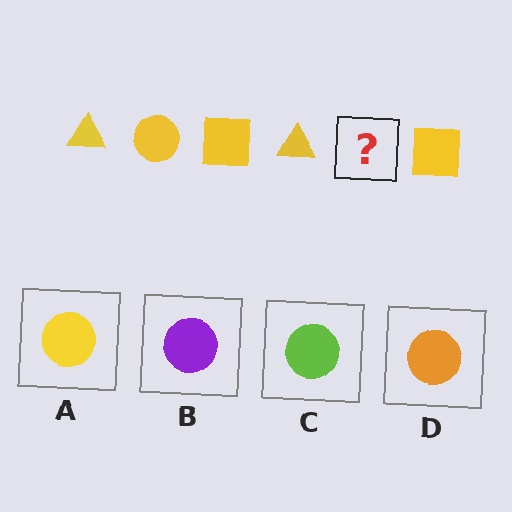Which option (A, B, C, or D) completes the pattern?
A.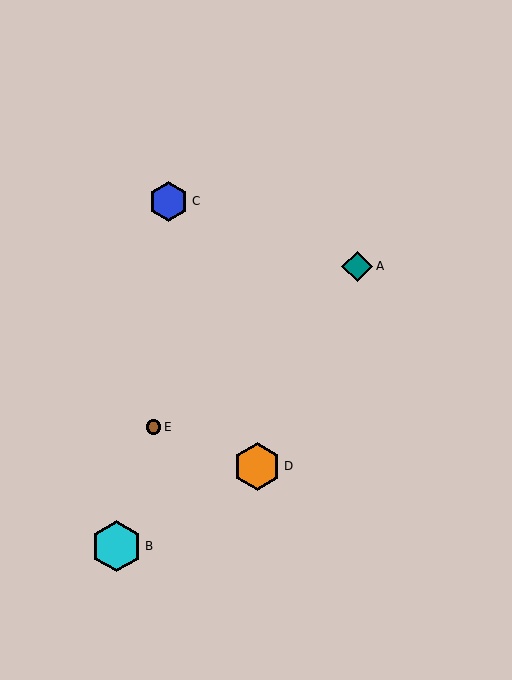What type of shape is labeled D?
Shape D is an orange hexagon.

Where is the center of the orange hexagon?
The center of the orange hexagon is at (257, 466).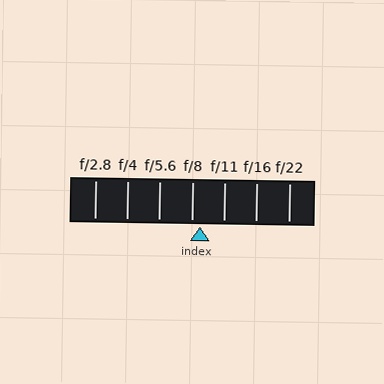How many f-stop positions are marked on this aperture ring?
There are 7 f-stop positions marked.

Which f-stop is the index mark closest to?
The index mark is closest to f/8.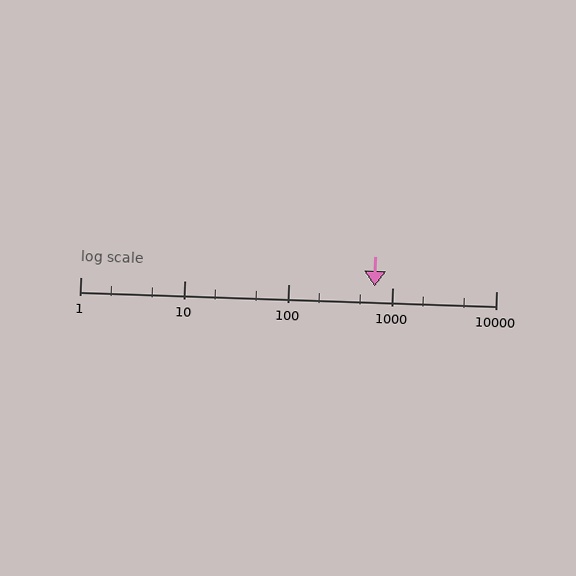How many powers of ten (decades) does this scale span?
The scale spans 4 decades, from 1 to 10000.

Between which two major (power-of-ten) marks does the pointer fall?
The pointer is between 100 and 1000.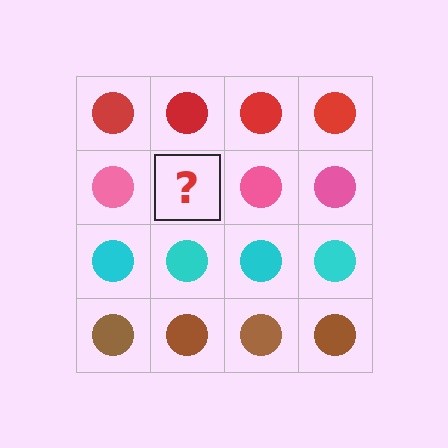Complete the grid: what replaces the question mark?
The question mark should be replaced with a pink circle.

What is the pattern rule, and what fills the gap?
The rule is that each row has a consistent color. The gap should be filled with a pink circle.